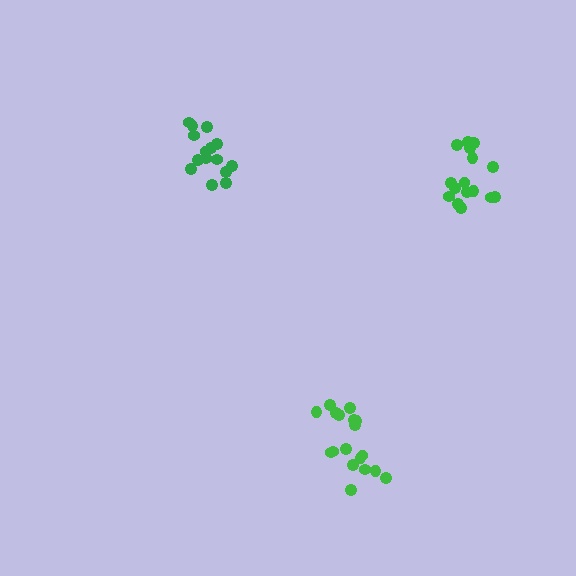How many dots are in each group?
Group 1: 15 dots, Group 2: 18 dots, Group 3: 16 dots (49 total).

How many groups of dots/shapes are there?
There are 3 groups.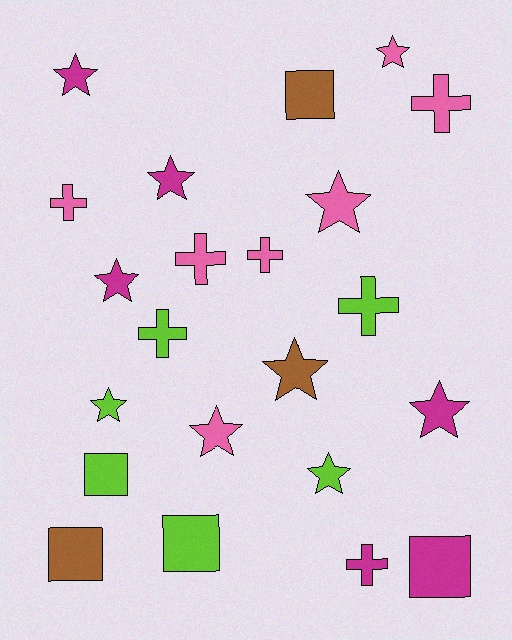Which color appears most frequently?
Pink, with 7 objects.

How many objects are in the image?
There are 22 objects.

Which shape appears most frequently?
Star, with 10 objects.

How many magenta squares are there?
There is 1 magenta square.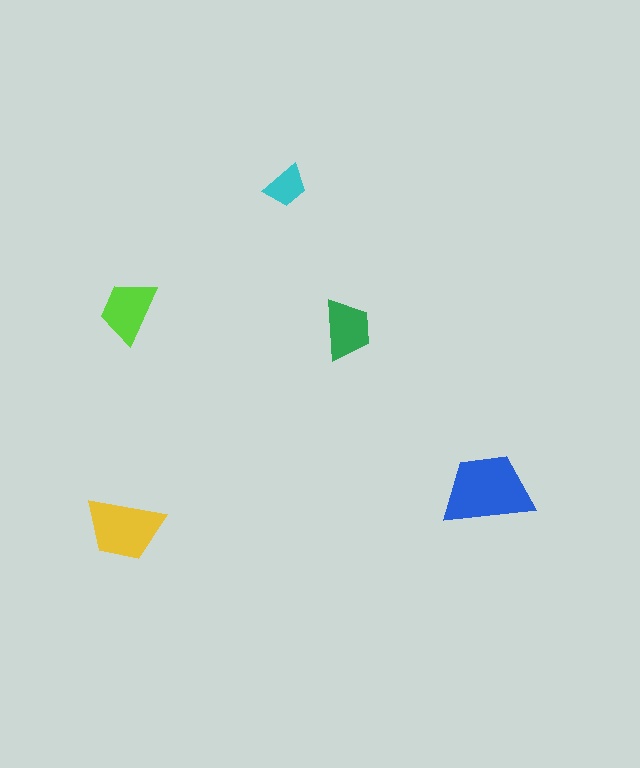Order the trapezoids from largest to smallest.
the blue one, the yellow one, the lime one, the green one, the cyan one.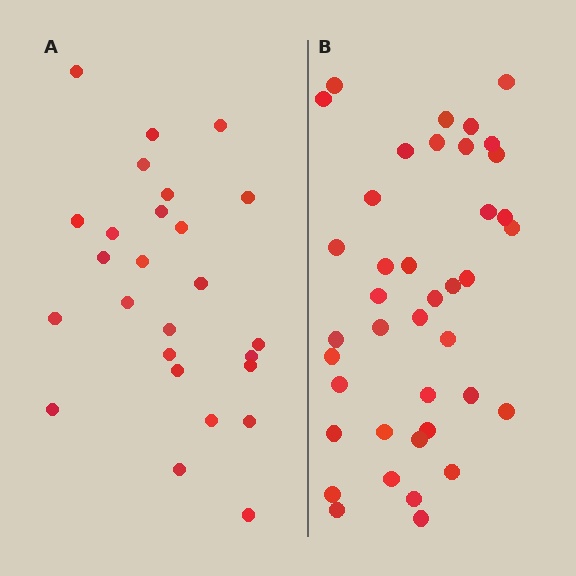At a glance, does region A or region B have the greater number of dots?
Region B (the right region) has more dots.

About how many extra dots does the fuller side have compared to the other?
Region B has approximately 15 more dots than region A.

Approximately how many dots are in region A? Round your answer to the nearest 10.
About 30 dots. (The exact count is 26, which rounds to 30.)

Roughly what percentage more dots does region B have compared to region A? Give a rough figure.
About 55% more.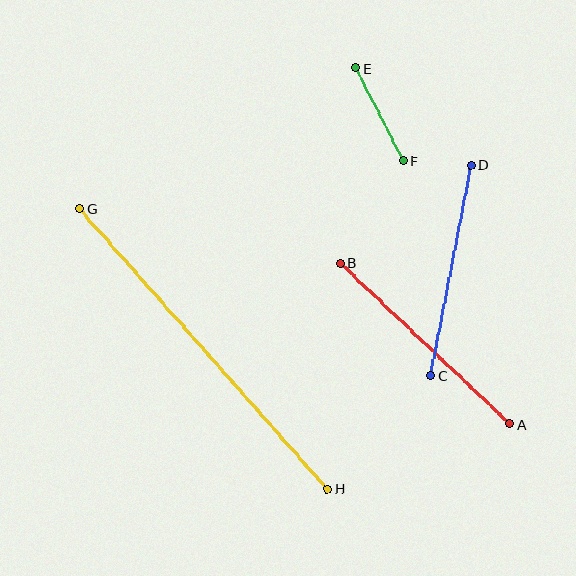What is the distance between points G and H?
The distance is approximately 374 pixels.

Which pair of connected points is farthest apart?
Points G and H are farthest apart.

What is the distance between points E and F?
The distance is approximately 104 pixels.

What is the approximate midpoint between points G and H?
The midpoint is at approximately (203, 349) pixels.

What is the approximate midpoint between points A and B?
The midpoint is at approximately (425, 344) pixels.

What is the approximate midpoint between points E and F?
The midpoint is at approximately (379, 114) pixels.